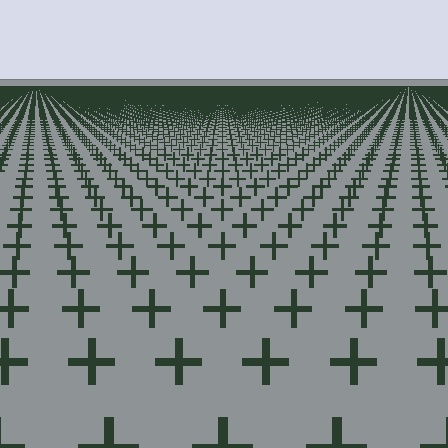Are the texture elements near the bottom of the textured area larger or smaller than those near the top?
Larger. Near the bottom, elements are closer to the viewer and appear at a bigger on-screen size.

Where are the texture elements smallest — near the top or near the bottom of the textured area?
Near the top.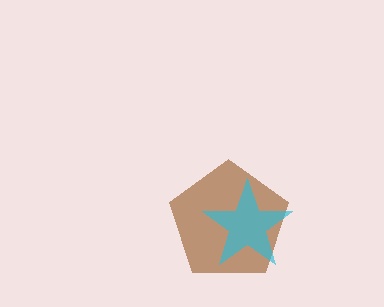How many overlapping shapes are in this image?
There are 2 overlapping shapes in the image.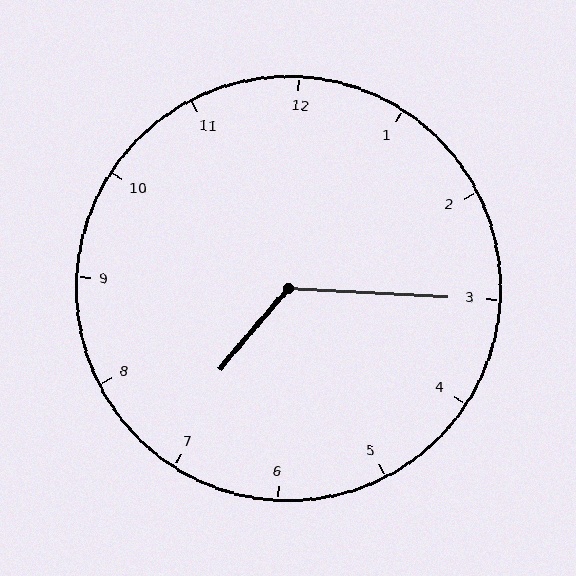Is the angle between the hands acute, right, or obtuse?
It is obtuse.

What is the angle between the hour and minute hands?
Approximately 128 degrees.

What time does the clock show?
7:15.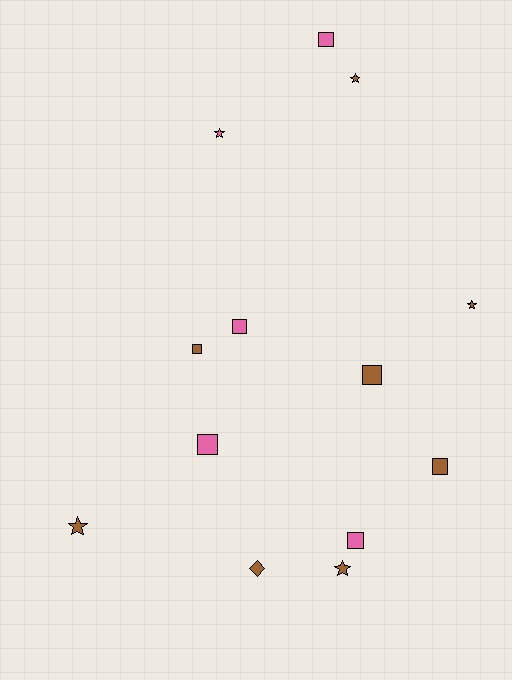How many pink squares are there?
There are 4 pink squares.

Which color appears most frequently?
Brown, with 8 objects.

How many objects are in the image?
There are 13 objects.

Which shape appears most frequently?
Square, with 7 objects.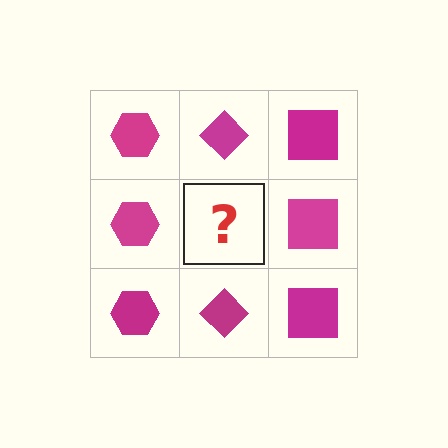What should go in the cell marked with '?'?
The missing cell should contain a magenta diamond.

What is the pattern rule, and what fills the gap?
The rule is that each column has a consistent shape. The gap should be filled with a magenta diamond.